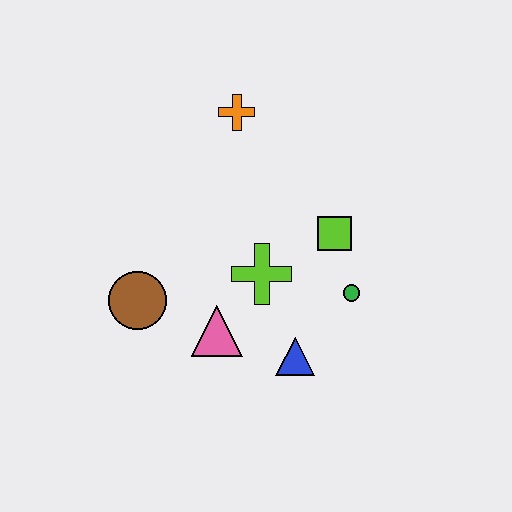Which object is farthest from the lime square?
The brown circle is farthest from the lime square.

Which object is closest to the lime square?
The green circle is closest to the lime square.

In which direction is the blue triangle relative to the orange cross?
The blue triangle is below the orange cross.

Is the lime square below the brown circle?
No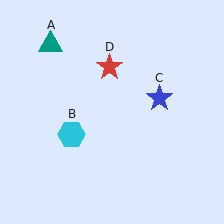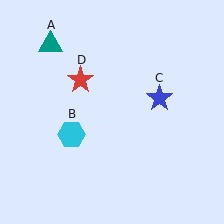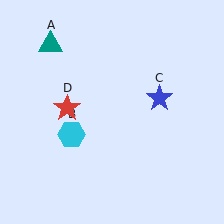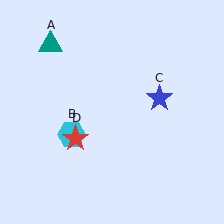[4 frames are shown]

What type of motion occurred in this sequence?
The red star (object D) rotated counterclockwise around the center of the scene.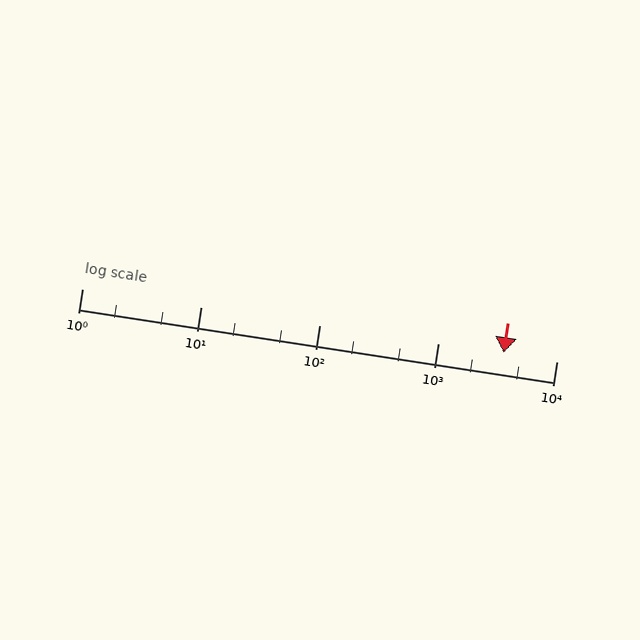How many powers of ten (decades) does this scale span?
The scale spans 4 decades, from 1 to 10000.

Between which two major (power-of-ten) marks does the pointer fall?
The pointer is between 1000 and 10000.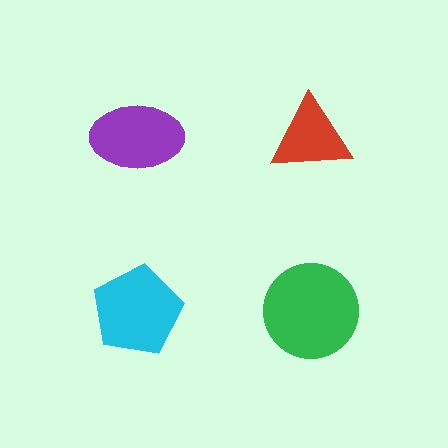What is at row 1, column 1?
A purple ellipse.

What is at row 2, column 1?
A cyan pentagon.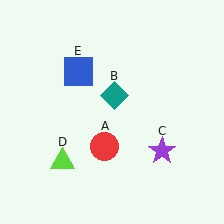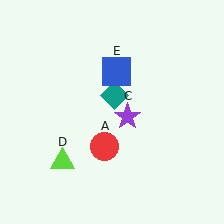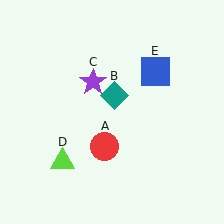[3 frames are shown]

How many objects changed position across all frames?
2 objects changed position: purple star (object C), blue square (object E).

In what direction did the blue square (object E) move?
The blue square (object E) moved right.